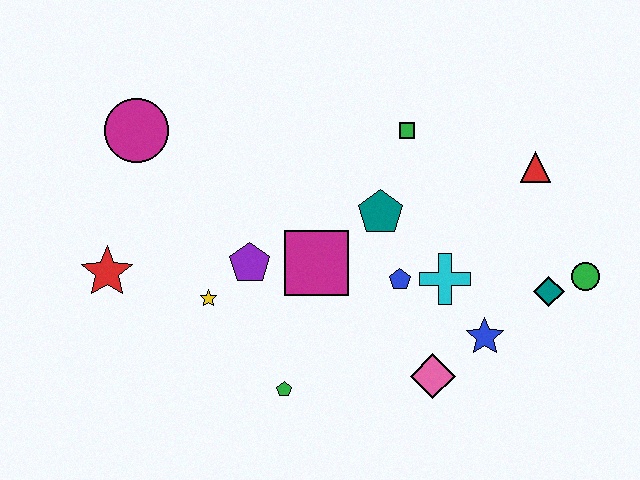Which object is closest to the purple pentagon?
The yellow star is closest to the purple pentagon.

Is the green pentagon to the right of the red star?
Yes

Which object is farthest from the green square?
The red star is farthest from the green square.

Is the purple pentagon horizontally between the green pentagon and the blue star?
No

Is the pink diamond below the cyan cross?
Yes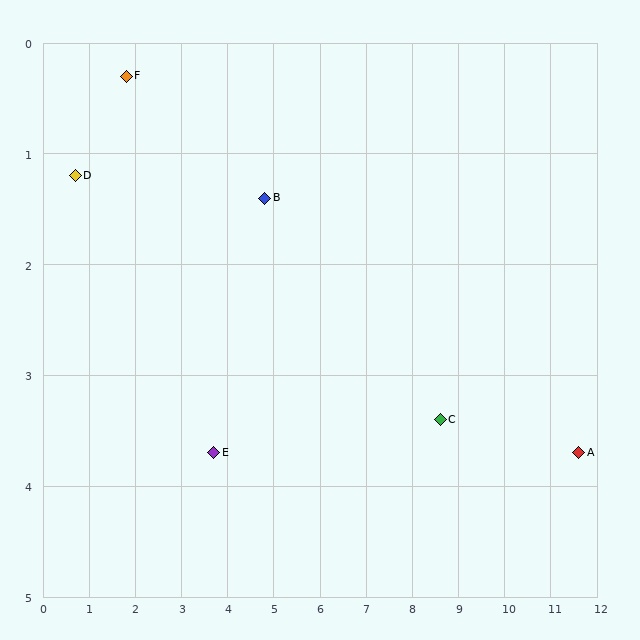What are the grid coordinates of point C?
Point C is at approximately (8.6, 3.4).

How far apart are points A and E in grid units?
Points A and E are about 7.9 grid units apart.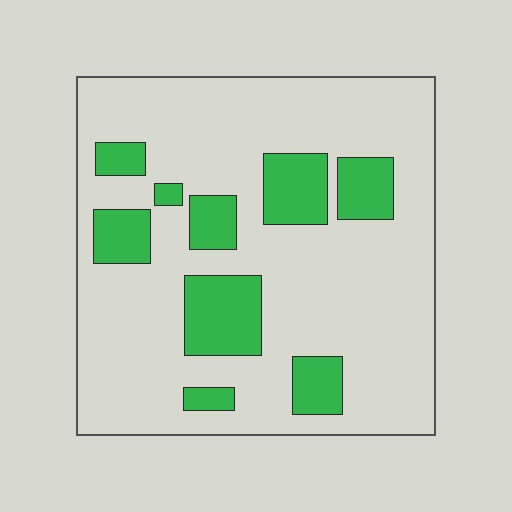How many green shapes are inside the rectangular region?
9.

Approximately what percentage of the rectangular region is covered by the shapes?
Approximately 20%.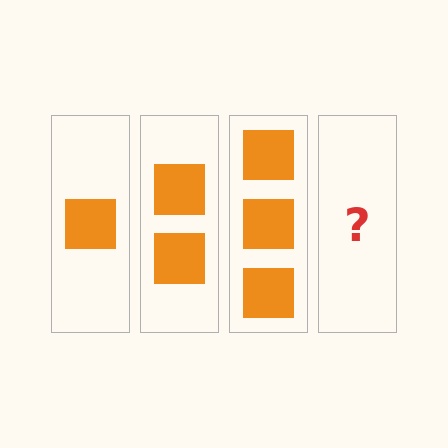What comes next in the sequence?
The next element should be 4 squares.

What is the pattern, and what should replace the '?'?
The pattern is that each step adds one more square. The '?' should be 4 squares.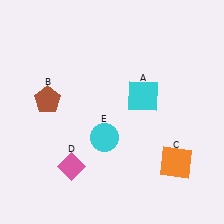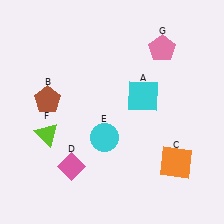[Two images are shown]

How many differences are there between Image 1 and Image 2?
There are 2 differences between the two images.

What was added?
A lime triangle (F), a pink pentagon (G) were added in Image 2.